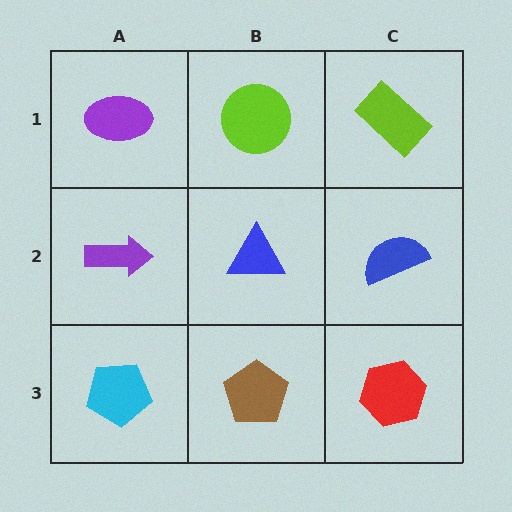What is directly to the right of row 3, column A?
A brown pentagon.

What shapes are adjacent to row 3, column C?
A blue semicircle (row 2, column C), a brown pentagon (row 3, column B).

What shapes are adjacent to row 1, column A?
A purple arrow (row 2, column A), a lime circle (row 1, column B).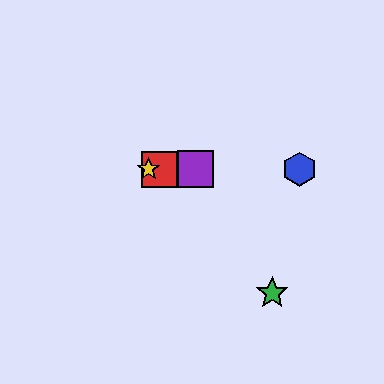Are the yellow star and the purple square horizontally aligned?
Yes, both are at y≈169.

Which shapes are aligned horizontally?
The red square, the blue hexagon, the yellow star, the purple square are aligned horizontally.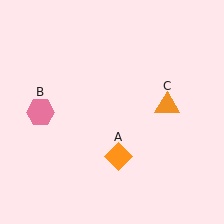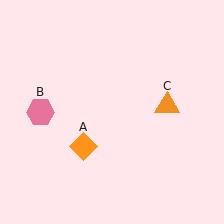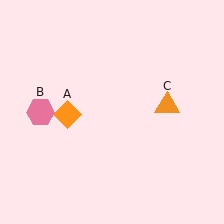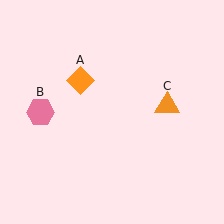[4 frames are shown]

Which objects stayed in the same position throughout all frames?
Pink hexagon (object B) and orange triangle (object C) remained stationary.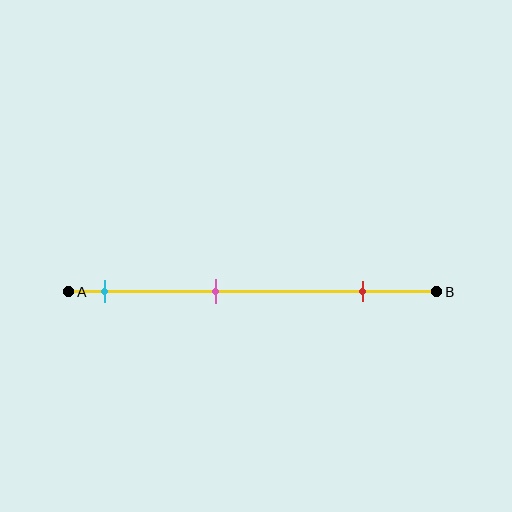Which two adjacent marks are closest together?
The cyan and pink marks are the closest adjacent pair.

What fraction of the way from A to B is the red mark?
The red mark is approximately 80% (0.8) of the way from A to B.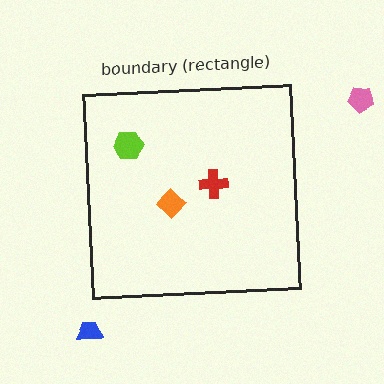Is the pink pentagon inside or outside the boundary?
Outside.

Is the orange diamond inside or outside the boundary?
Inside.